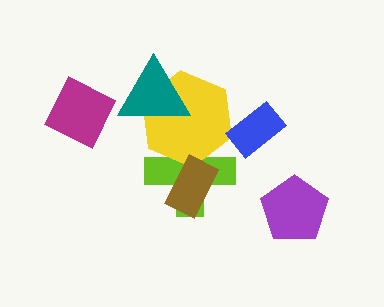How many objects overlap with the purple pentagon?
0 objects overlap with the purple pentagon.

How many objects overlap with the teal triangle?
1 object overlaps with the teal triangle.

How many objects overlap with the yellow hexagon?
3 objects overlap with the yellow hexagon.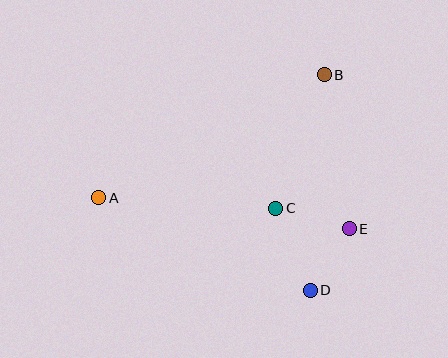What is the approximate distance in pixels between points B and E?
The distance between B and E is approximately 156 pixels.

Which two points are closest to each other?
Points D and E are closest to each other.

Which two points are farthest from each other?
Points A and B are farthest from each other.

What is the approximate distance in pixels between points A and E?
The distance between A and E is approximately 252 pixels.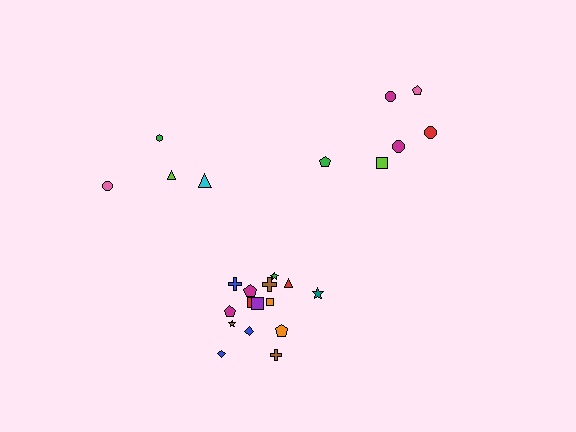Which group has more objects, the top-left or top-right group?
The top-right group.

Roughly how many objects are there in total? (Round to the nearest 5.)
Roughly 25 objects in total.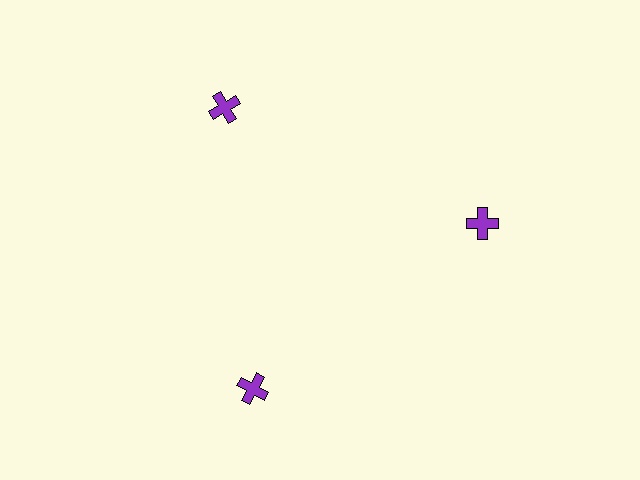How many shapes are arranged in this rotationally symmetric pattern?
There are 3 shapes, arranged in 3 groups of 1.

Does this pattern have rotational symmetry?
Yes, this pattern has 3-fold rotational symmetry. It looks the same after rotating 120 degrees around the center.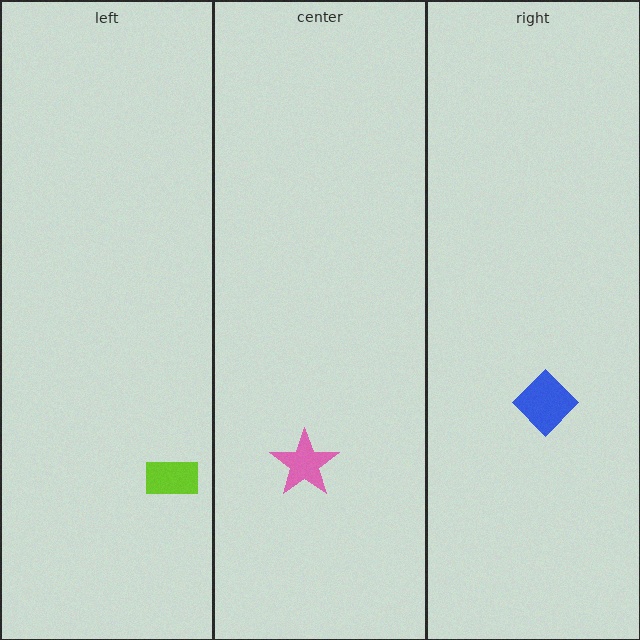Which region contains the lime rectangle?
The left region.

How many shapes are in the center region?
1.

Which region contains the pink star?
The center region.